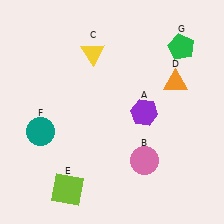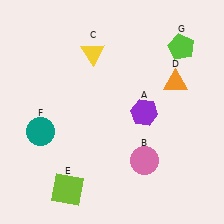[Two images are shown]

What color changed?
The pentagon (G) changed from green in Image 1 to lime in Image 2.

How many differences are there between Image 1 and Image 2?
There is 1 difference between the two images.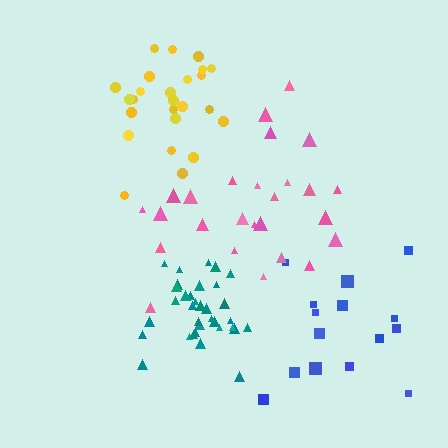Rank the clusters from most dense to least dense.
teal, yellow, blue, pink.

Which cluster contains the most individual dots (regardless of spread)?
Teal (34).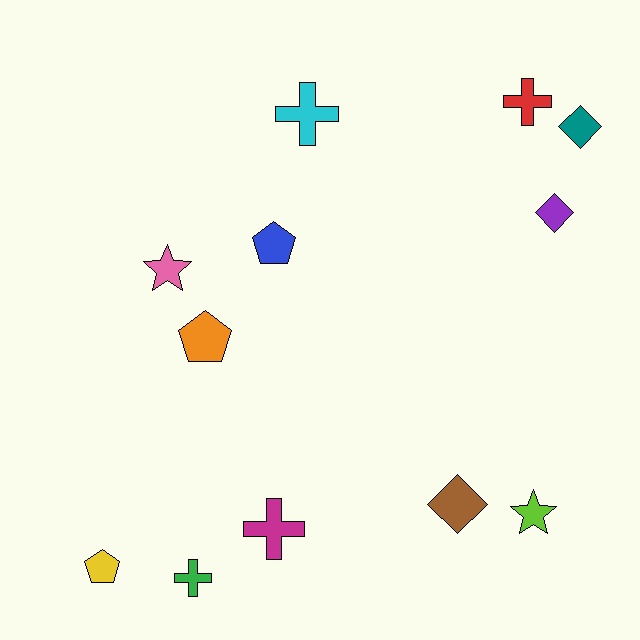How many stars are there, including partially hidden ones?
There are 2 stars.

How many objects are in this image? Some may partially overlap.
There are 12 objects.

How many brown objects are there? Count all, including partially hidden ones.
There is 1 brown object.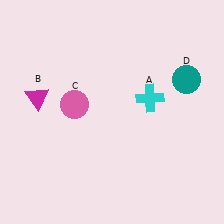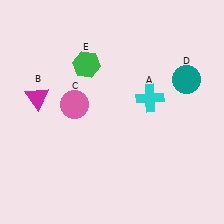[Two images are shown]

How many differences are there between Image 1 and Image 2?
There is 1 difference between the two images.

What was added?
A green hexagon (E) was added in Image 2.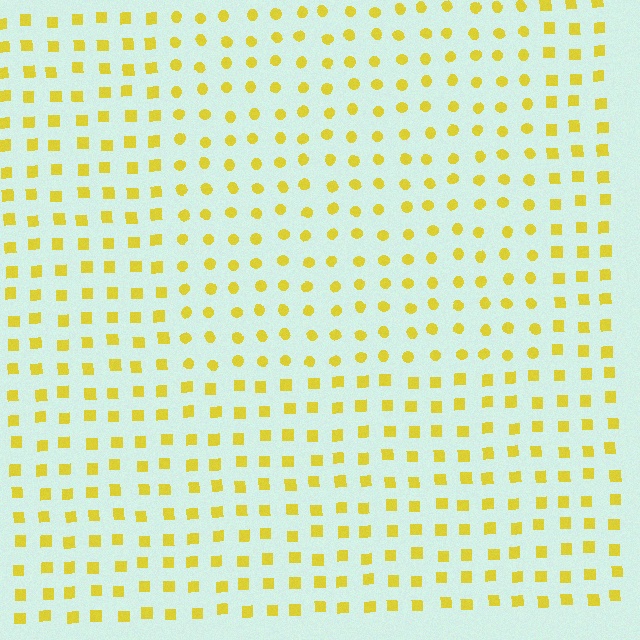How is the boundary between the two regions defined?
The boundary is defined by a change in element shape: circles inside vs. squares outside. All elements share the same color and spacing.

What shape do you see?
I see a rectangle.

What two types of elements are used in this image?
The image uses circles inside the rectangle region and squares outside it.